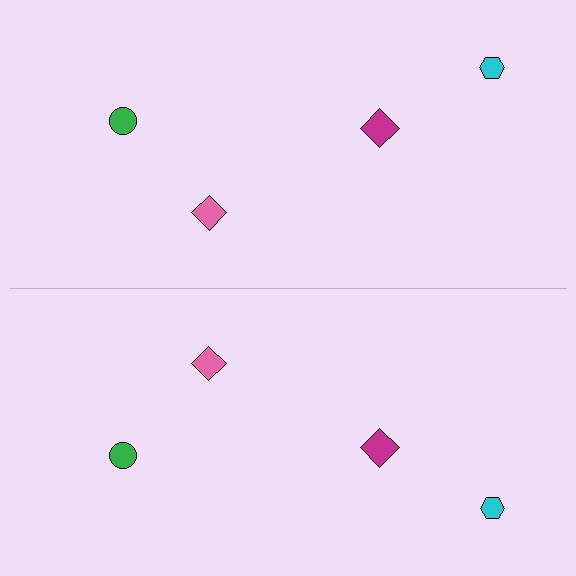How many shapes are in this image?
There are 8 shapes in this image.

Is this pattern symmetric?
Yes, this pattern has bilateral (reflection) symmetry.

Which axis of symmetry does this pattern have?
The pattern has a horizontal axis of symmetry running through the center of the image.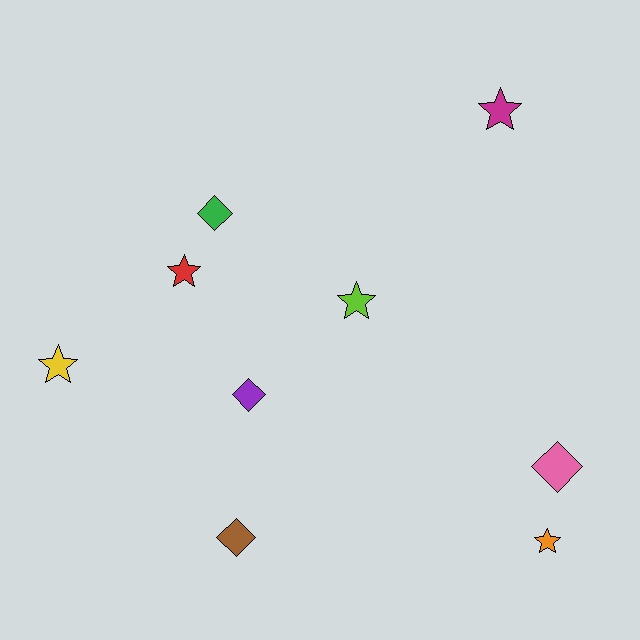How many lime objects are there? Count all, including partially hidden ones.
There is 1 lime object.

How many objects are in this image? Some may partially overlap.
There are 9 objects.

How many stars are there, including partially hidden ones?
There are 5 stars.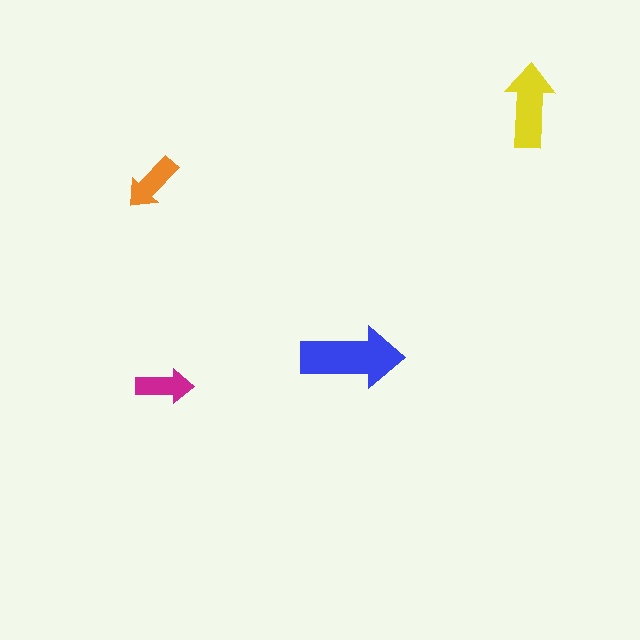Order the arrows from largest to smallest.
the blue one, the yellow one, the orange one, the magenta one.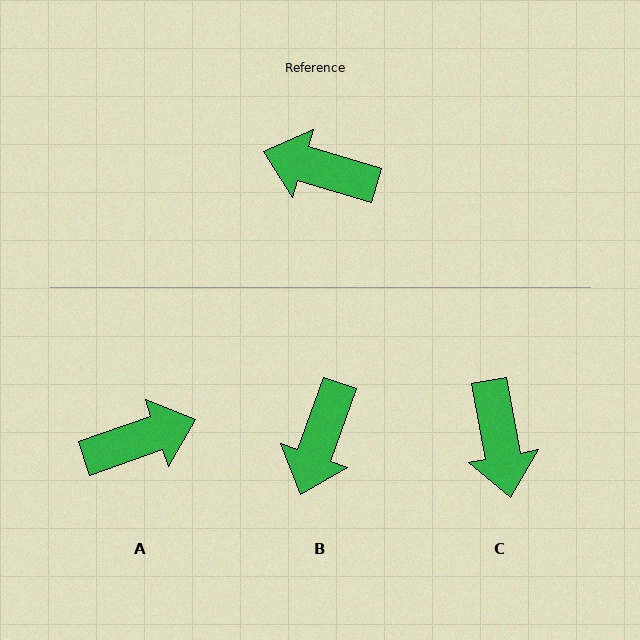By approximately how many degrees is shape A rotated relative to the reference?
Approximately 144 degrees clockwise.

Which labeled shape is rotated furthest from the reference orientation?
A, about 144 degrees away.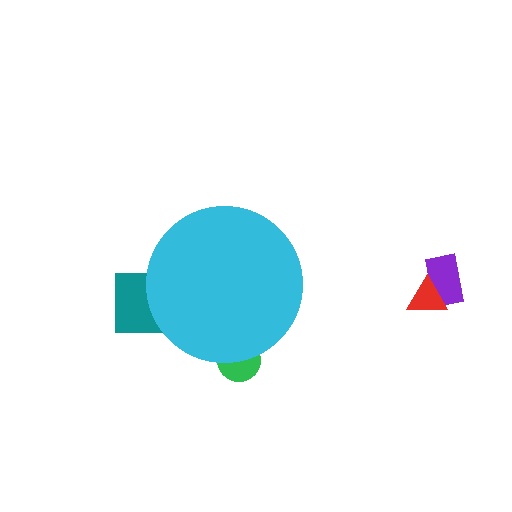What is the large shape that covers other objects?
A cyan circle.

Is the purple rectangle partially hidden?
No, the purple rectangle is fully visible.